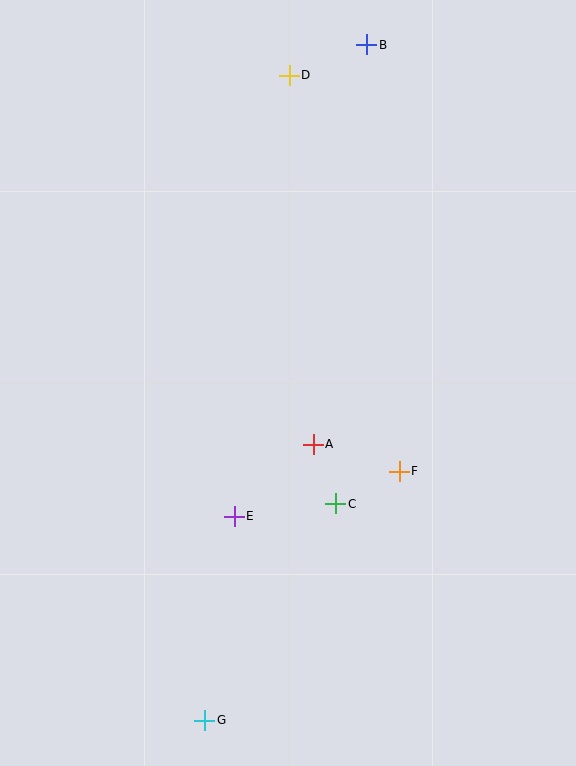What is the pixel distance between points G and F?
The distance between G and F is 316 pixels.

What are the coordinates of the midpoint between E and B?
The midpoint between E and B is at (300, 280).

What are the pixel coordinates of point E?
Point E is at (234, 516).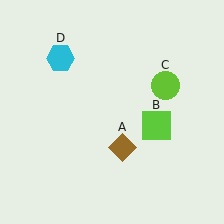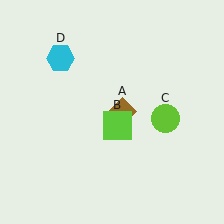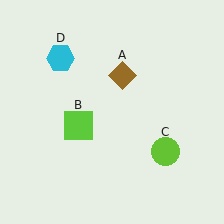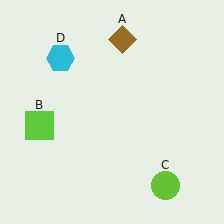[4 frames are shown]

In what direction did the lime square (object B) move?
The lime square (object B) moved left.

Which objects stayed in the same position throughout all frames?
Cyan hexagon (object D) remained stationary.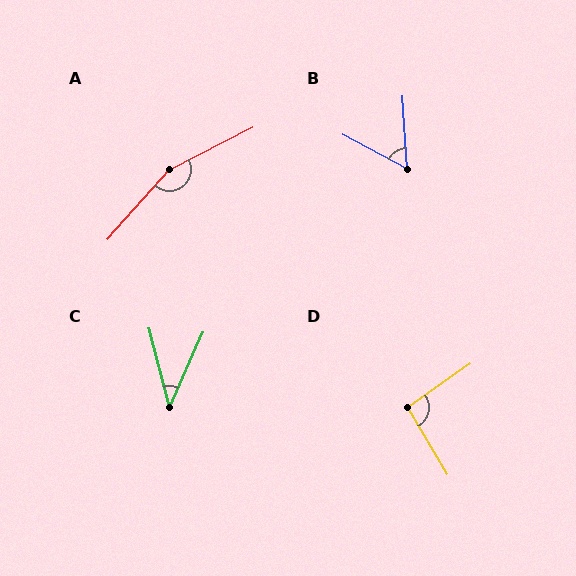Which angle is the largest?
A, at approximately 159 degrees.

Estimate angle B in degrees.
Approximately 58 degrees.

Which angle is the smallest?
C, at approximately 39 degrees.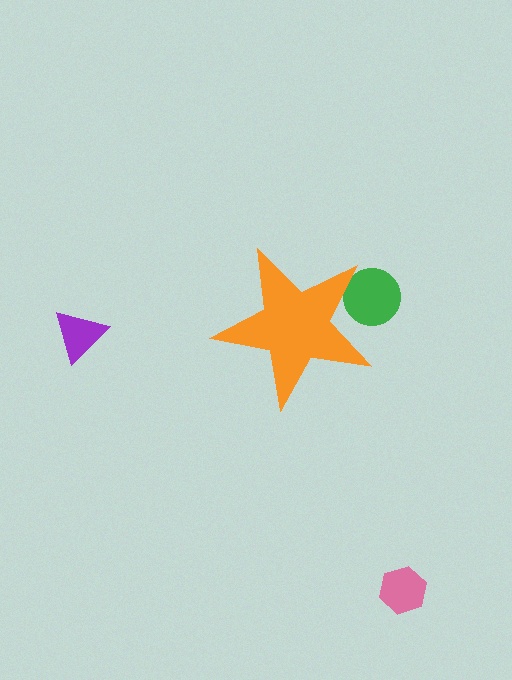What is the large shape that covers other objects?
An orange star.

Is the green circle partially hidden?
Yes, the green circle is partially hidden behind the orange star.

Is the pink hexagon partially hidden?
No, the pink hexagon is fully visible.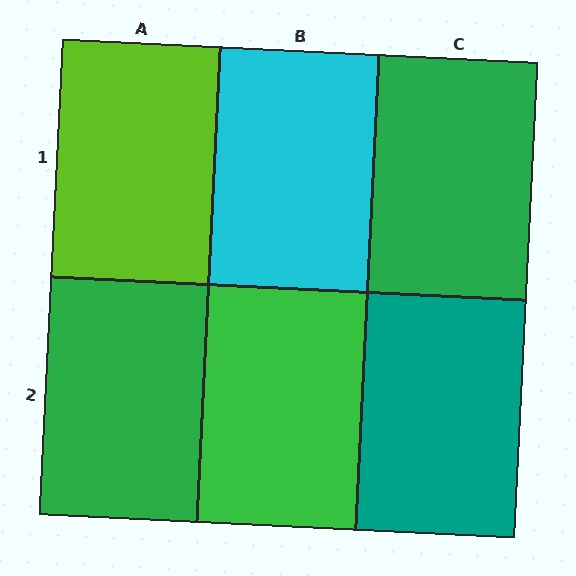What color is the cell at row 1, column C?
Green.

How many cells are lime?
1 cell is lime.